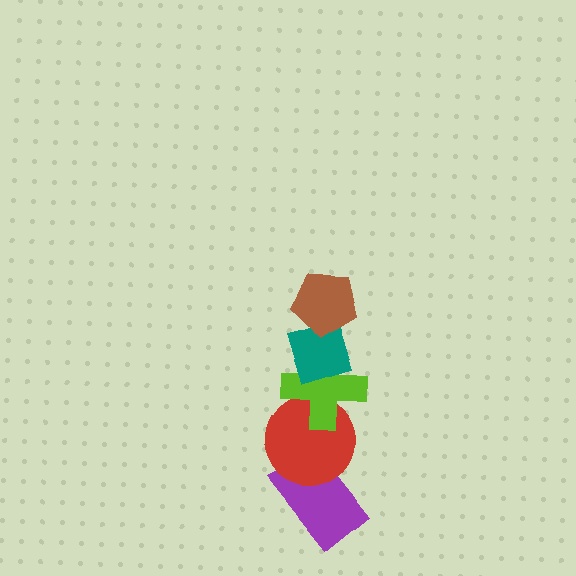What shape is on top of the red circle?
The lime cross is on top of the red circle.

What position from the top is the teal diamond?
The teal diamond is 2nd from the top.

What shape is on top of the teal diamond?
The brown pentagon is on top of the teal diamond.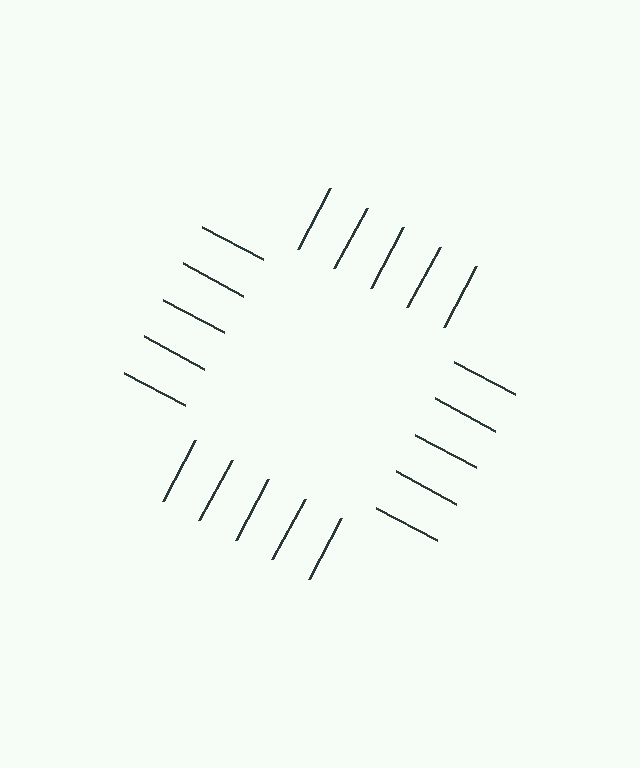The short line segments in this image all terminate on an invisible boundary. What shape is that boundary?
An illusory square — the line segments terminate on its edges but no continuous stroke is drawn.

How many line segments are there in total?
20 — 5 along each of the 4 edges.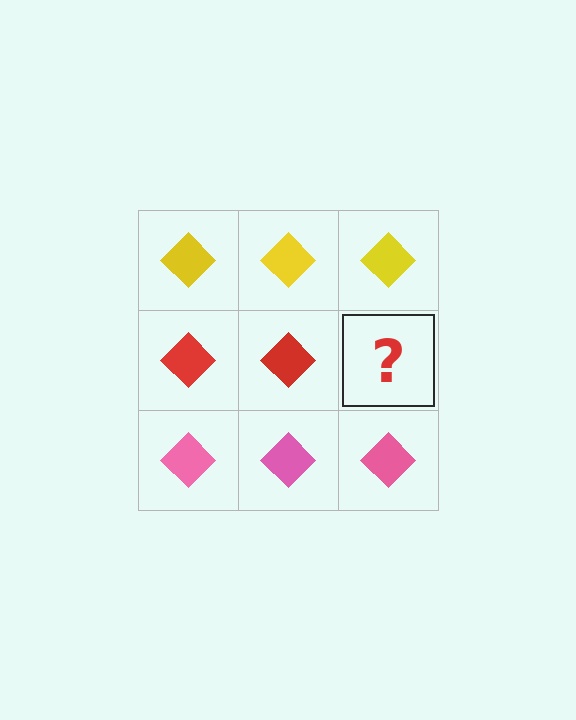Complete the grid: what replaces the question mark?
The question mark should be replaced with a red diamond.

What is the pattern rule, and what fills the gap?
The rule is that each row has a consistent color. The gap should be filled with a red diamond.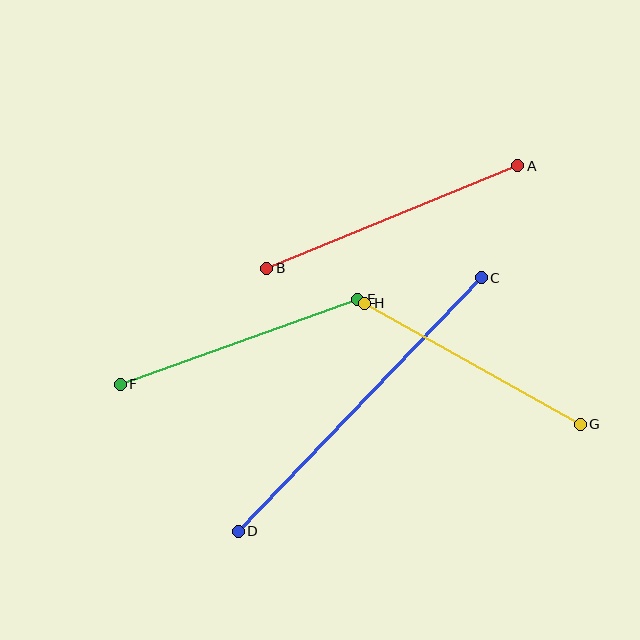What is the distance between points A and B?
The distance is approximately 271 pixels.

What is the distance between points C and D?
The distance is approximately 351 pixels.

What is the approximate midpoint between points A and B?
The midpoint is at approximately (392, 217) pixels.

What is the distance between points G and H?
The distance is approximately 247 pixels.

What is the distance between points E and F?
The distance is approximately 252 pixels.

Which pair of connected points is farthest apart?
Points C and D are farthest apart.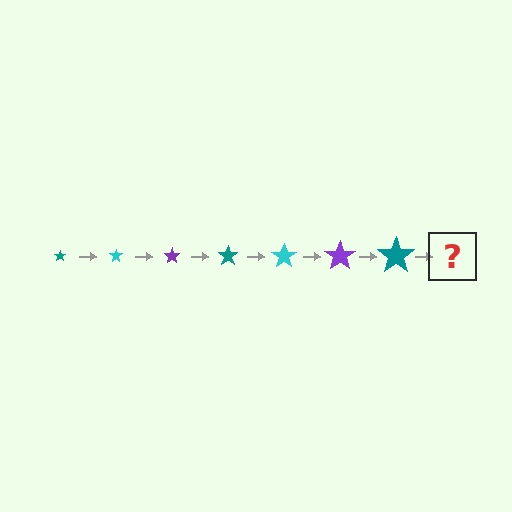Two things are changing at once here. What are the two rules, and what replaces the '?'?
The two rules are that the star grows larger each step and the color cycles through teal, cyan, and purple. The '?' should be a cyan star, larger than the previous one.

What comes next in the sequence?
The next element should be a cyan star, larger than the previous one.